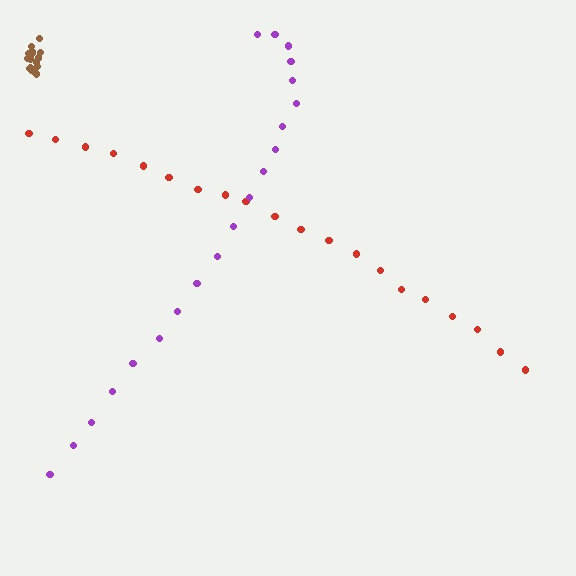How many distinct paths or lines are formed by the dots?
There are 3 distinct paths.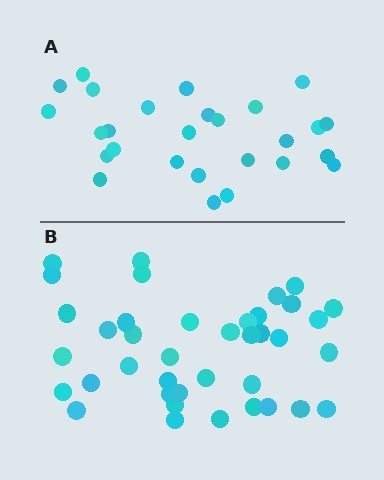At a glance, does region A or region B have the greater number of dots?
Region B (the bottom region) has more dots.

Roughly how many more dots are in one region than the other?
Region B has roughly 12 or so more dots than region A.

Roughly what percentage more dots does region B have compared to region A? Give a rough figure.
About 45% more.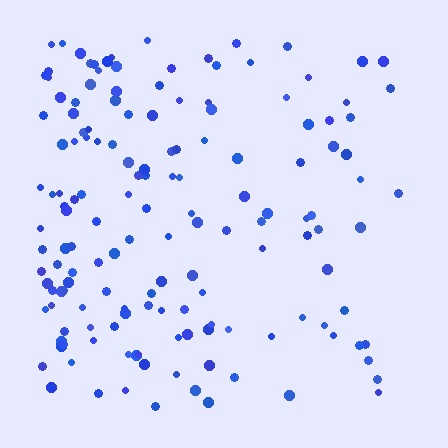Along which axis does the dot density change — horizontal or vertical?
Horizontal.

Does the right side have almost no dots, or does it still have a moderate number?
Still a moderate number, just noticeably fewer than the left.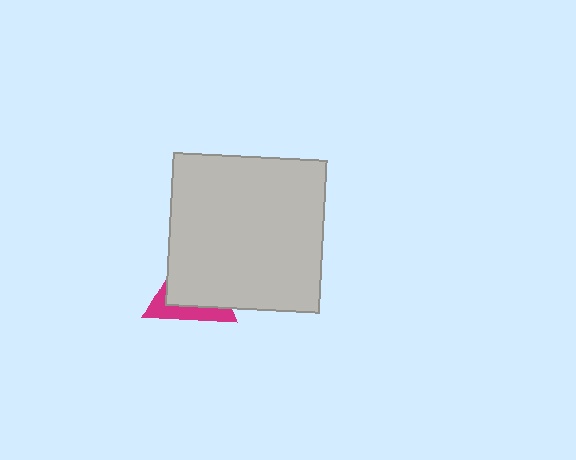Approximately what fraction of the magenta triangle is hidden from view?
Roughly 64% of the magenta triangle is hidden behind the light gray square.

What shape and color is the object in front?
The object in front is a light gray square.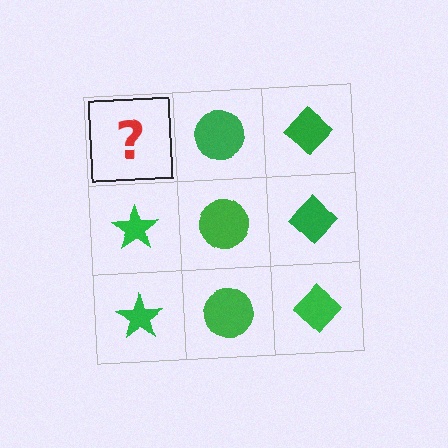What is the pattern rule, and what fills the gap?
The rule is that each column has a consistent shape. The gap should be filled with a green star.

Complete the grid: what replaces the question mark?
The question mark should be replaced with a green star.